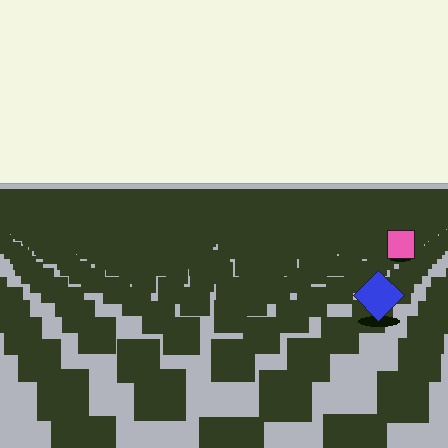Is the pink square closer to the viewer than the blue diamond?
No. The blue diamond is closer — you can tell from the texture gradient: the ground texture is coarser near it.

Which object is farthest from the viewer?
The pink square is farthest from the viewer. It appears smaller and the ground texture around it is denser.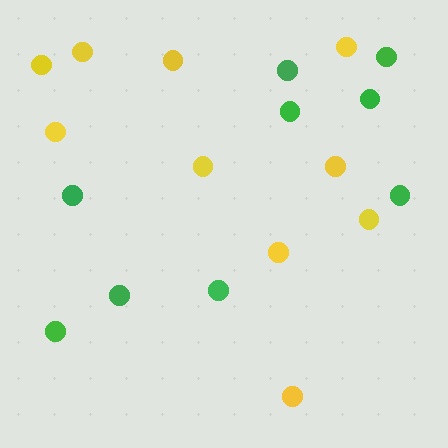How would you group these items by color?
There are 2 groups: one group of green circles (9) and one group of yellow circles (10).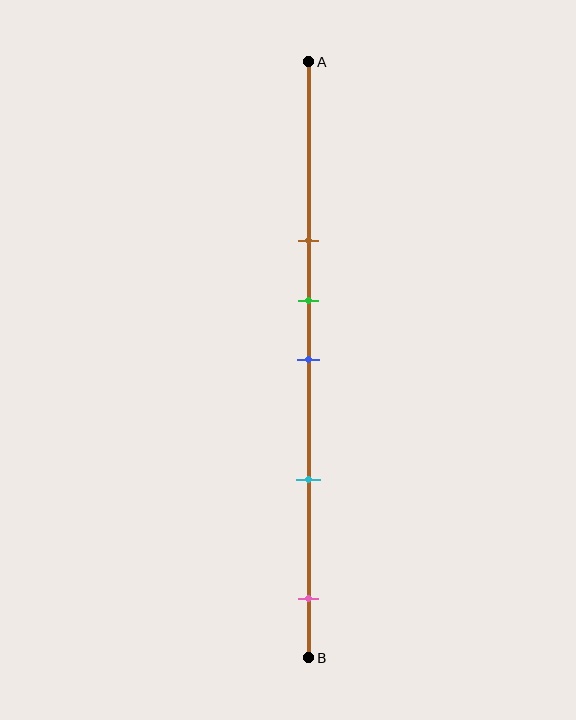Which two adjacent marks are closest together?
The green and blue marks are the closest adjacent pair.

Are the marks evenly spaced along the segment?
No, the marks are not evenly spaced.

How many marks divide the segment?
There are 5 marks dividing the segment.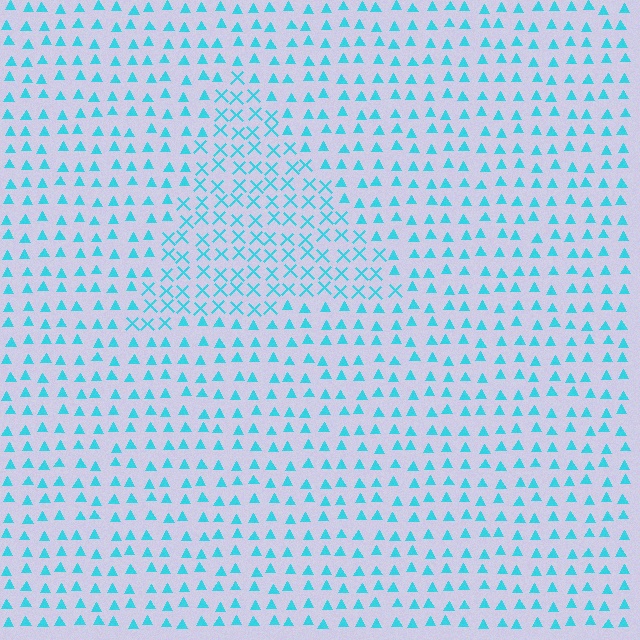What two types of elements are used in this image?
The image uses X marks inside the triangle region and triangles outside it.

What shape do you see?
I see a triangle.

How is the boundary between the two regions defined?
The boundary is defined by a change in element shape: X marks inside vs. triangles outside. All elements share the same color and spacing.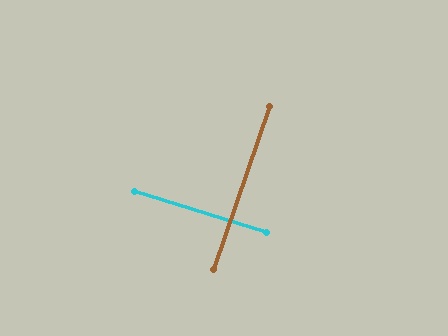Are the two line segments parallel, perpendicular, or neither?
Perpendicular — they meet at approximately 89°.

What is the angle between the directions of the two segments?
Approximately 89 degrees.